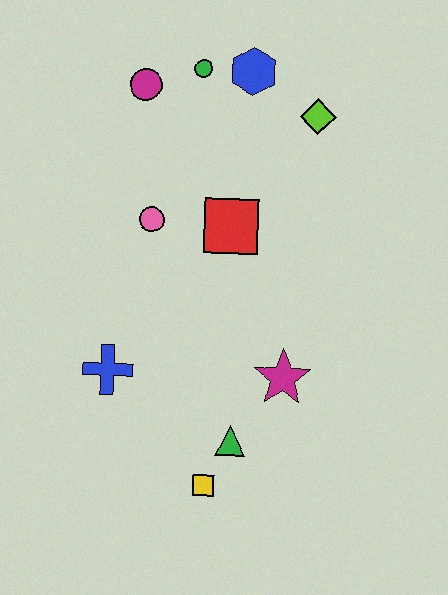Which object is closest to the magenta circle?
The green circle is closest to the magenta circle.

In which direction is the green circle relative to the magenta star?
The green circle is above the magenta star.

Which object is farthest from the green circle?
The yellow square is farthest from the green circle.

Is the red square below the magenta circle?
Yes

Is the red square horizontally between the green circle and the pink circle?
No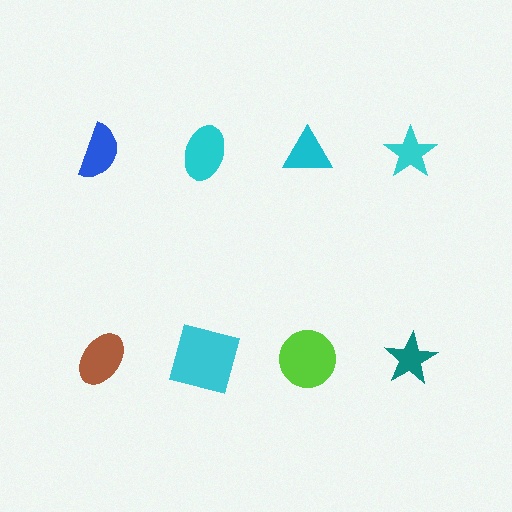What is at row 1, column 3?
A cyan triangle.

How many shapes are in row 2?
4 shapes.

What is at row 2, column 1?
A brown ellipse.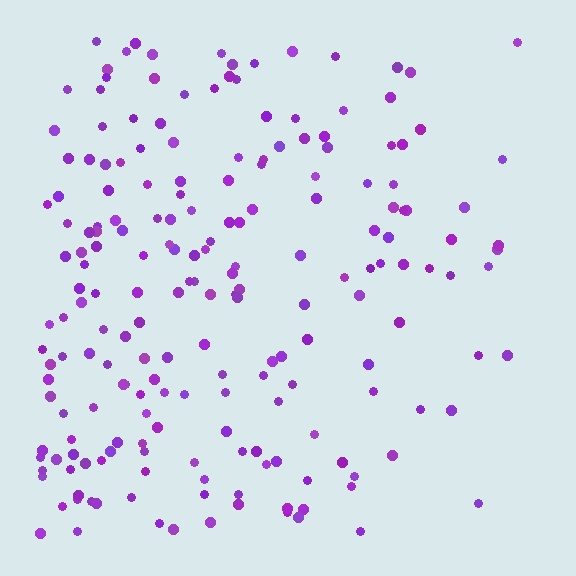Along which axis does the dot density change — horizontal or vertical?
Horizontal.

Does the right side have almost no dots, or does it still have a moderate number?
Still a moderate number, just noticeably fewer than the left.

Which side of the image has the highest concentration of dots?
The left.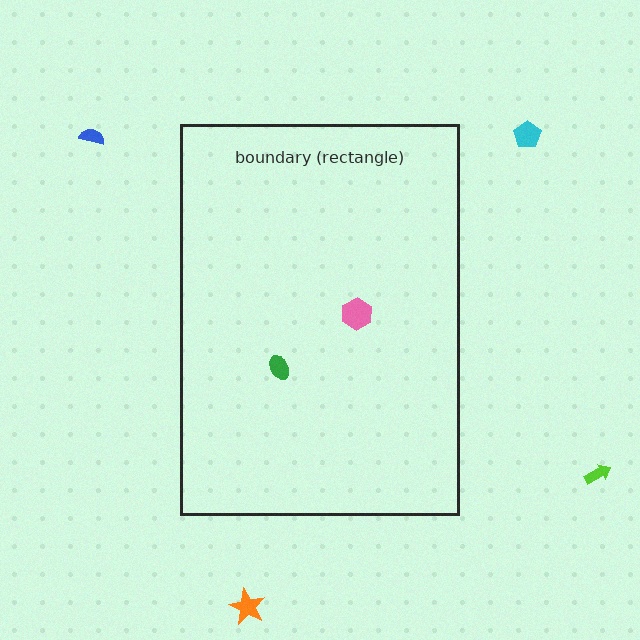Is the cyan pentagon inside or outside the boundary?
Outside.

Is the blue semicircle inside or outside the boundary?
Outside.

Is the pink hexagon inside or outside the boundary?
Inside.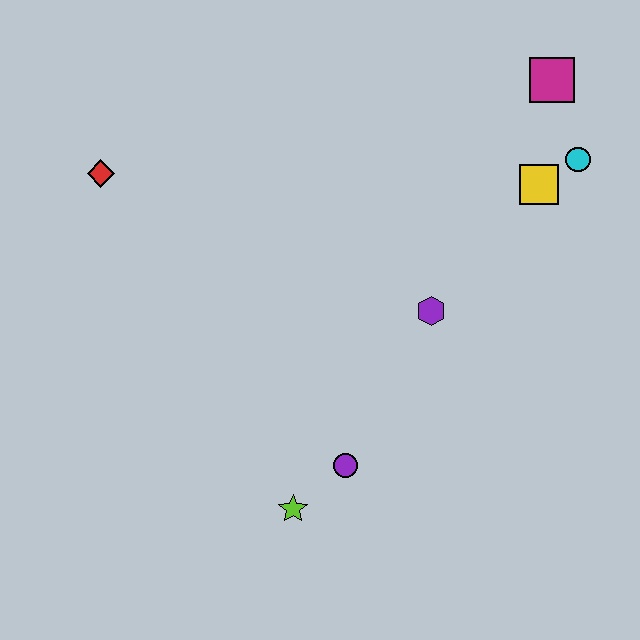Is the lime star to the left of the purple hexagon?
Yes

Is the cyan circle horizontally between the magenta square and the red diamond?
No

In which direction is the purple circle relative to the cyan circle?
The purple circle is below the cyan circle.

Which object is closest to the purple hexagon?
The yellow square is closest to the purple hexagon.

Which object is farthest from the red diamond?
The cyan circle is farthest from the red diamond.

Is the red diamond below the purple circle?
No